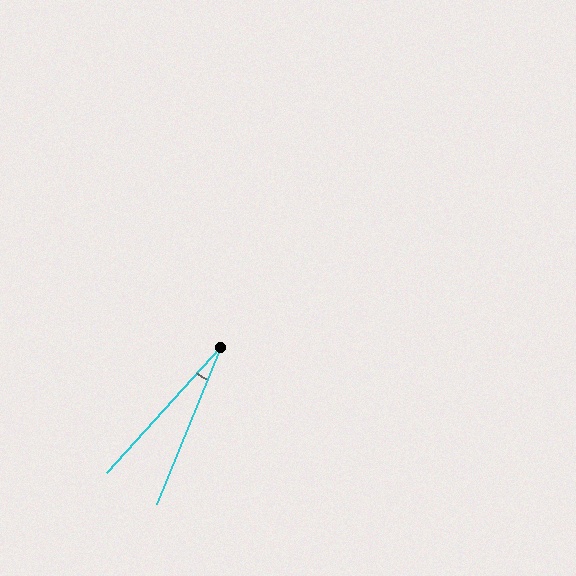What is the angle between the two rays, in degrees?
Approximately 20 degrees.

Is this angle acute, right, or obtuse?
It is acute.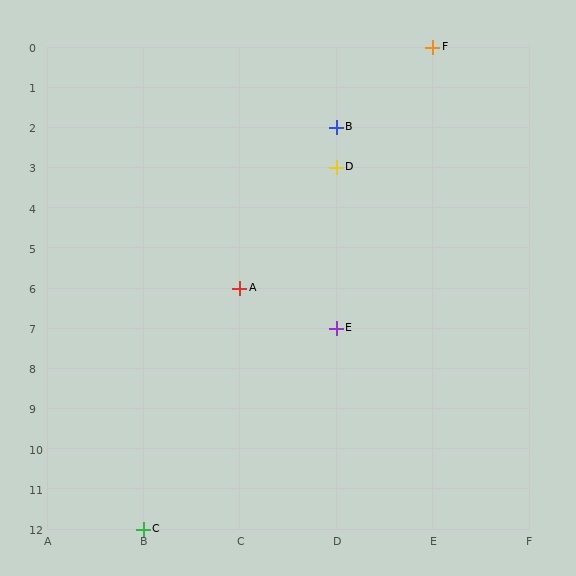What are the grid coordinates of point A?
Point A is at grid coordinates (C, 6).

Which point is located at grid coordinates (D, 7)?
Point E is at (D, 7).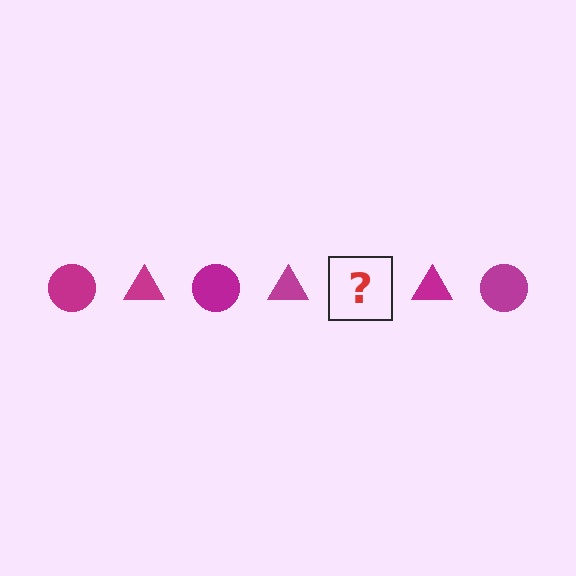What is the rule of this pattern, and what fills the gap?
The rule is that the pattern cycles through circle, triangle shapes in magenta. The gap should be filled with a magenta circle.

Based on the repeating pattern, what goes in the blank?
The blank should be a magenta circle.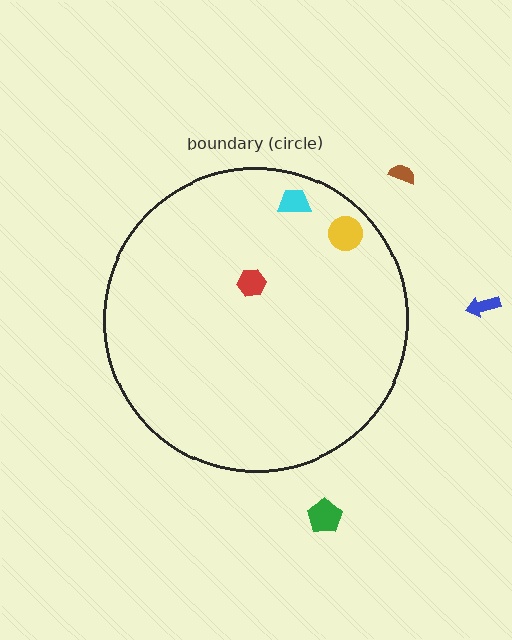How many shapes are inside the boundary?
3 inside, 3 outside.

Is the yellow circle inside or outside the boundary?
Inside.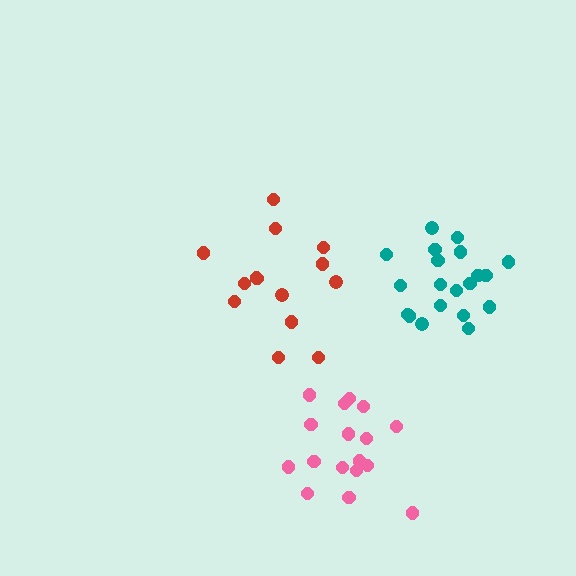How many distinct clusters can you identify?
There are 3 distinct clusters.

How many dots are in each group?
Group 1: 17 dots, Group 2: 20 dots, Group 3: 14 dots (51 total).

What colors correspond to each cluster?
The clusters are colored: pink, teal, red.